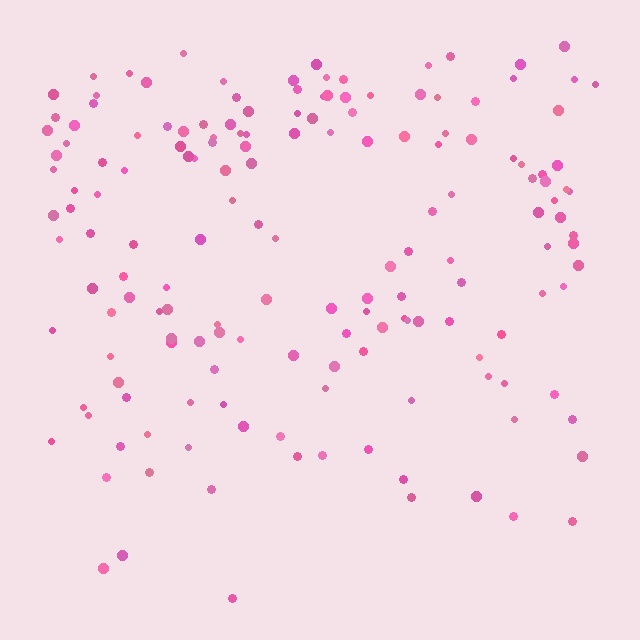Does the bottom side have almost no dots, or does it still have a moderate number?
Still a moderate number, just noticeably fewer than the top.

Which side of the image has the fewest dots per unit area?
The bottom.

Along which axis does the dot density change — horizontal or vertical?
Vertical.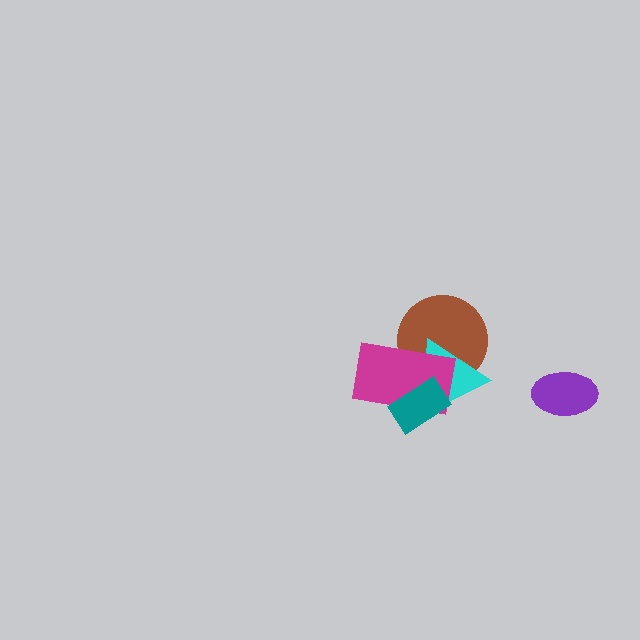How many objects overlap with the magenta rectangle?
3 objects overlap with the magenta rectangle.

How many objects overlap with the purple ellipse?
0 objects overlap with the purple ellipse.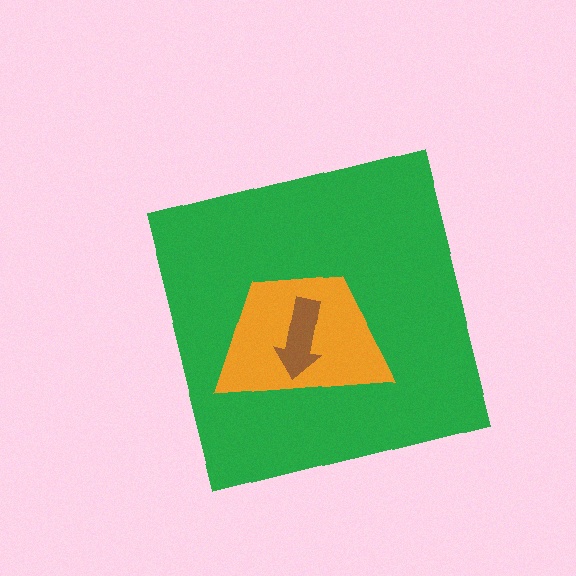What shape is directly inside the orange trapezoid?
The brown arrow.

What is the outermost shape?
The green square.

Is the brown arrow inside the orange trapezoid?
Yes.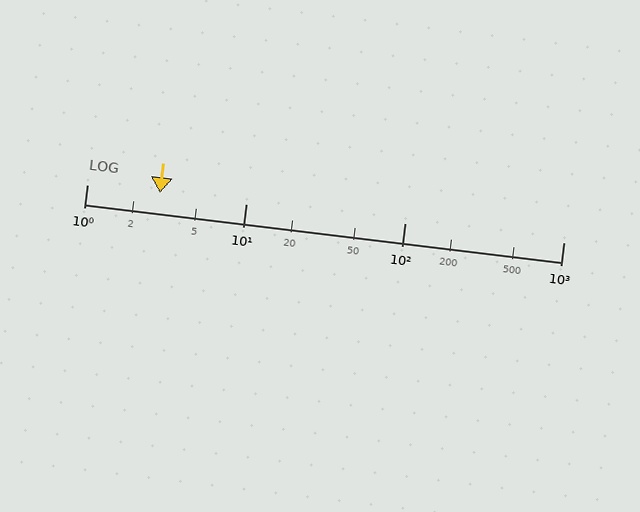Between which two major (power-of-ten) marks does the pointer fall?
The pointer is between 1 and 10.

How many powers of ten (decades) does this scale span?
The scale spans 3 decades, from 1 to 1000.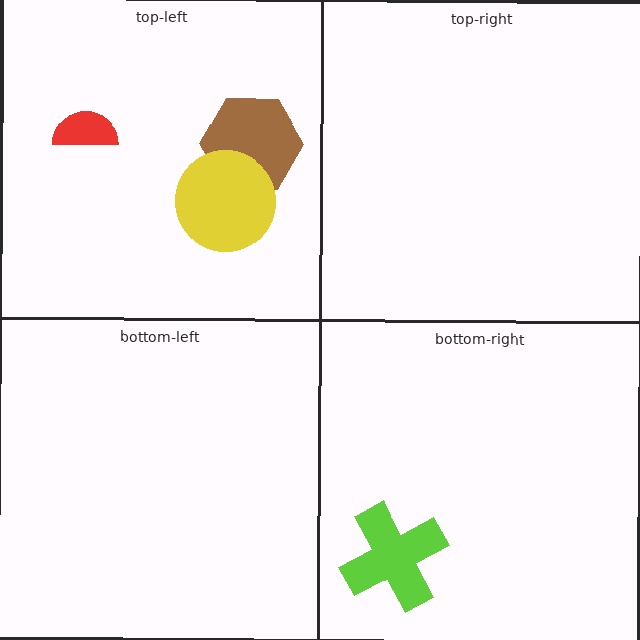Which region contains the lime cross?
The bottom-right region.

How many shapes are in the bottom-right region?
1.